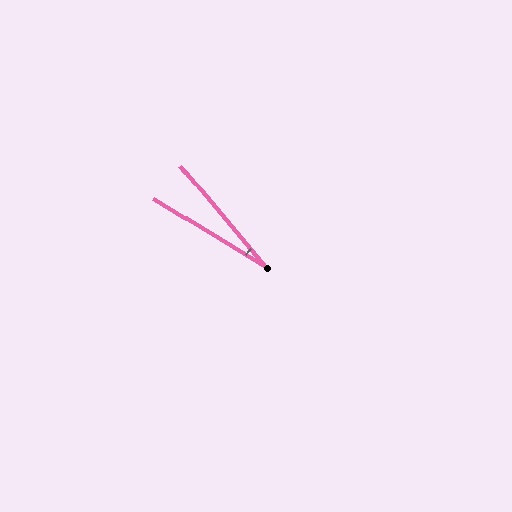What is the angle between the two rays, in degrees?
Approximately 18 degrees.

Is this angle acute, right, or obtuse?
It is acute.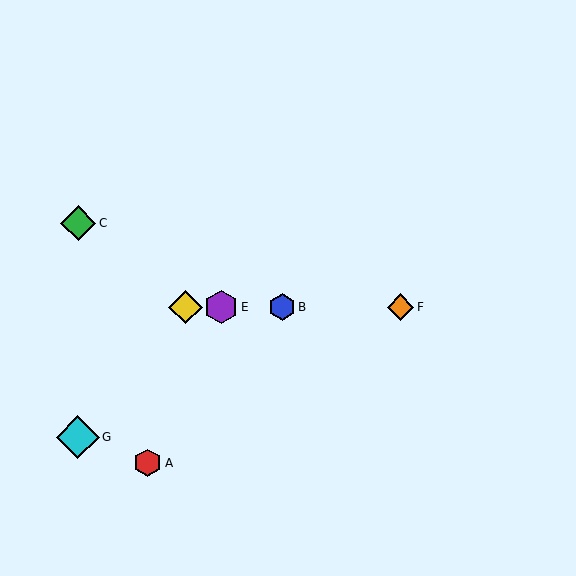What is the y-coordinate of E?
Object E is at y≈307.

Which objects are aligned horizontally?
Objects B, D, E, F are aligned horizontally.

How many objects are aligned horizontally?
4 objects (B, D, E, F) are aligned horizontally.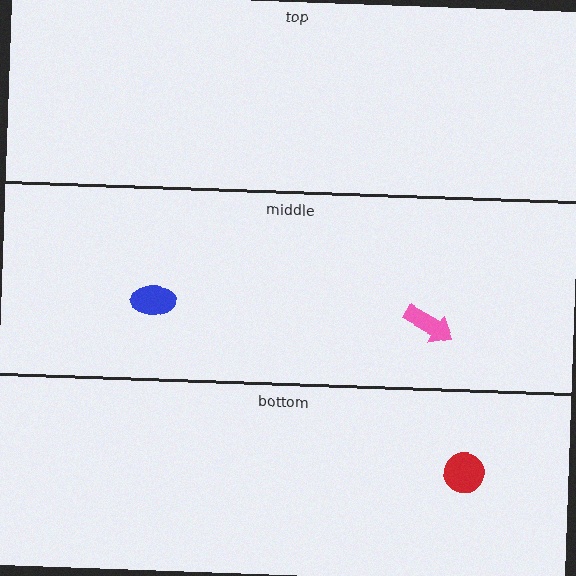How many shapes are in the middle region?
2.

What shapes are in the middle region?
The pink arrow, the blue ellipse.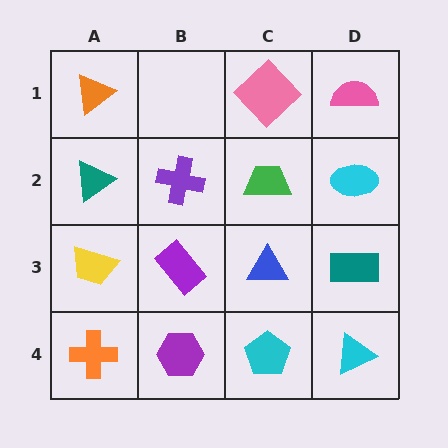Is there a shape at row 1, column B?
No, that cell is empty.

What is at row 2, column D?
A cyan ellipse.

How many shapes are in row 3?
4 shapes.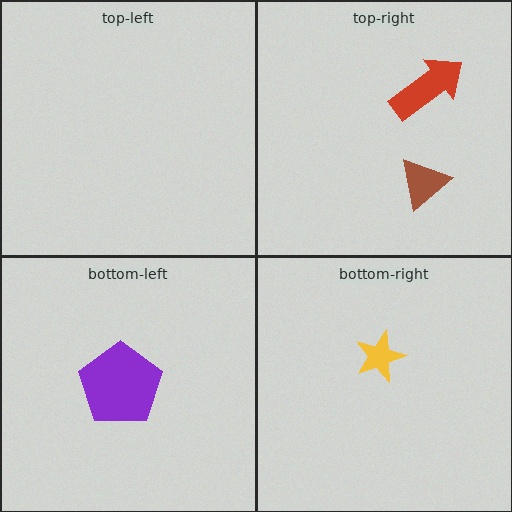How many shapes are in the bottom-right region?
1.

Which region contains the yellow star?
The bottom-right region.